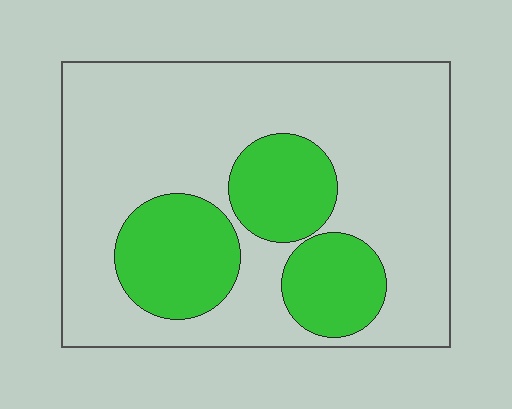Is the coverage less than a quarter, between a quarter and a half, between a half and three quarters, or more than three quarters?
Between a quarter and a half.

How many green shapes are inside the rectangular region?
3.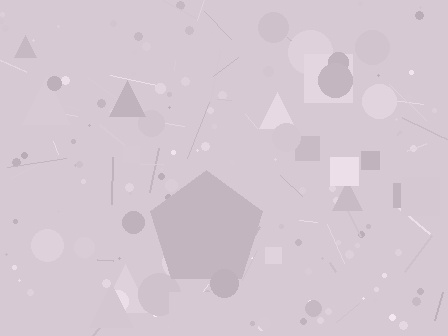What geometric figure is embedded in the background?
A pentagon is embedded in the background.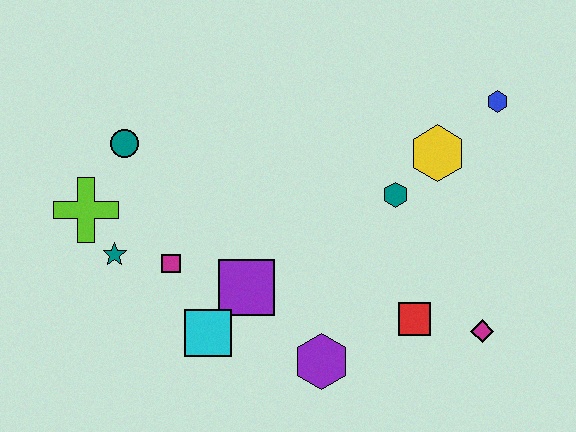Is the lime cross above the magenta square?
Yes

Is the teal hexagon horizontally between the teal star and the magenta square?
No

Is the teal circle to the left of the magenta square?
Yes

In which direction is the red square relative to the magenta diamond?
The red square is to the left of the magenta diamond.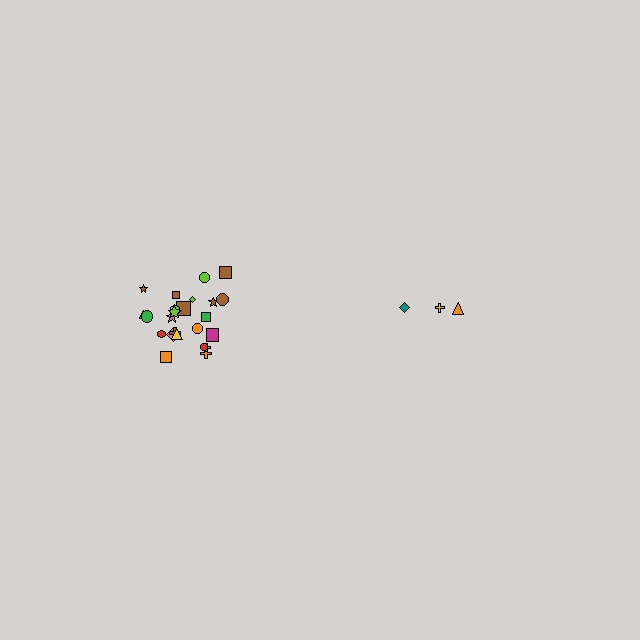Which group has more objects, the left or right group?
The left group.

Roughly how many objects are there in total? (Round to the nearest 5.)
Roughly 30 objects in total.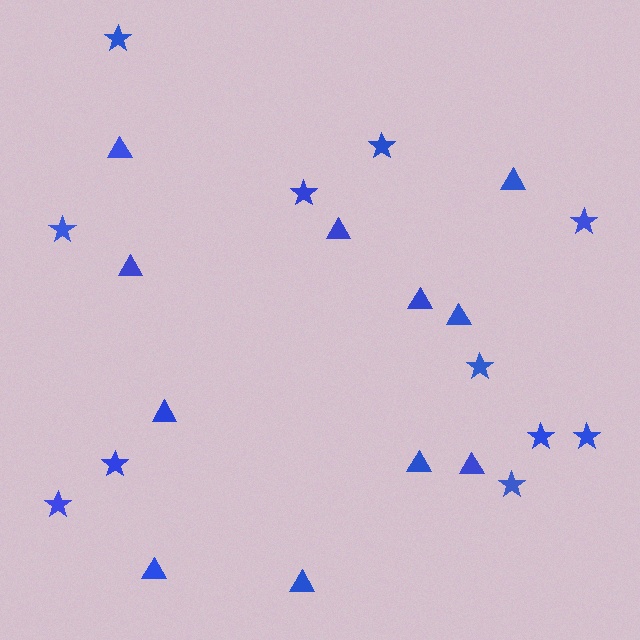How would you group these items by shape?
There are 2 groups: one group of triangles (11) and one group of stars (11).